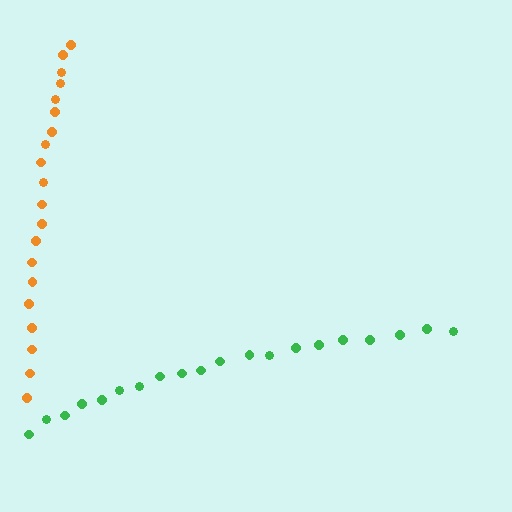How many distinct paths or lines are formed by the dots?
There are 2 distinct paths.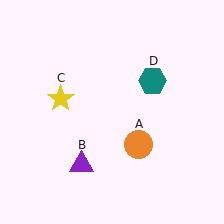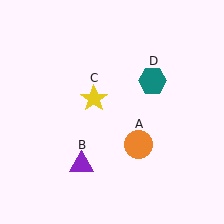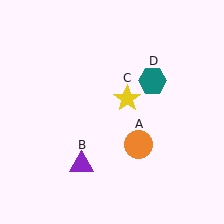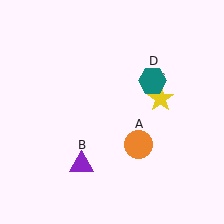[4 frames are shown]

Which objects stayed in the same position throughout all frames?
Orange circle (object A) and purple triangle (object B) and teal hexagon (object D) remained stationary.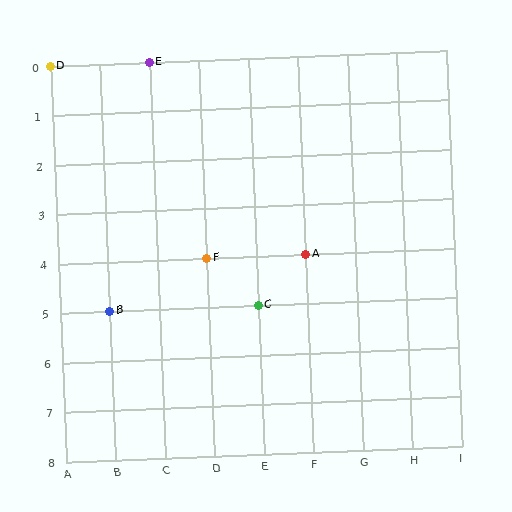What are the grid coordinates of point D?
Point D is at grid coordinates (A, 0).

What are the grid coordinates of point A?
Point A is at grid coordinates (F, 4).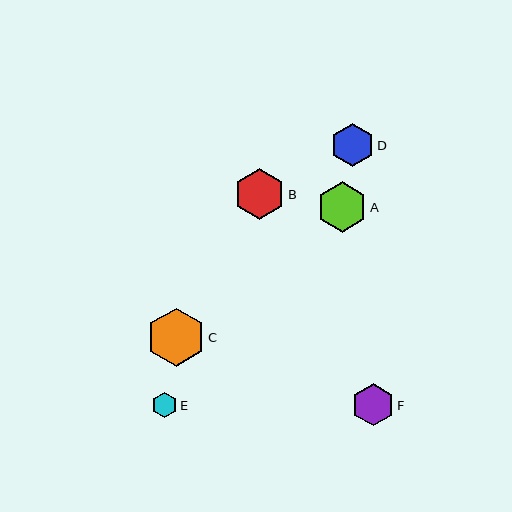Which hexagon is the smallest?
Hexagon E is the smallest with a size of approximately 25 pixels.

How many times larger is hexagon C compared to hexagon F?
Hexagon C is approximately 1.4 times the size of hexagon F.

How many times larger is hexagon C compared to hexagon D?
Hexagon C is approximately 1.3 times the size of hexagon D.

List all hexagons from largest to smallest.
From largest to smallest: C, B, A, D, F, E.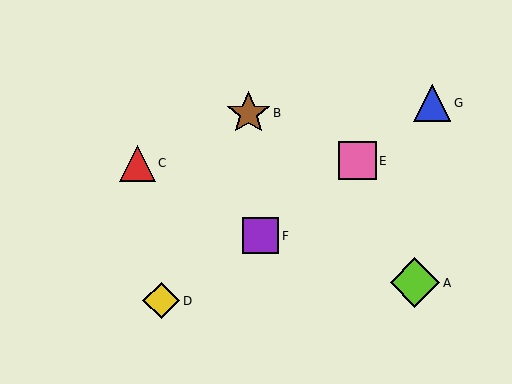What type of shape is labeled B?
Shape B is a brown star.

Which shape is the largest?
The lime diamond (labeled A) is the largest.